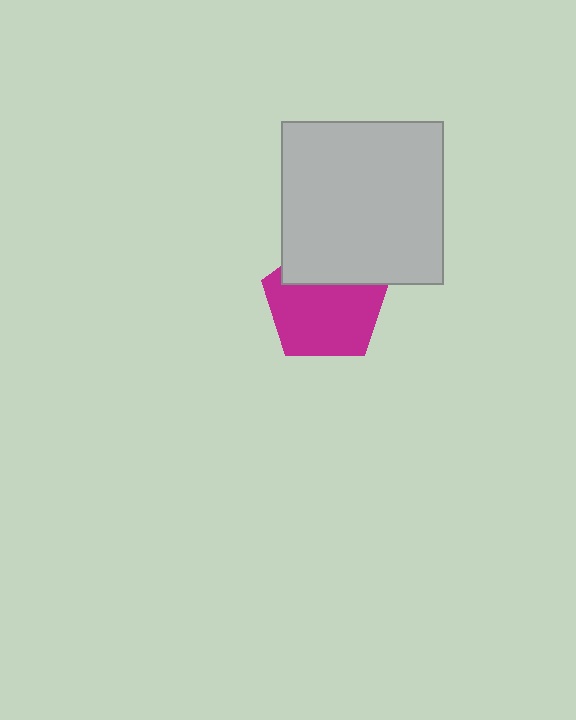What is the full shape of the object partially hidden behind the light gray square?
The partially hidden object is a magenta pentagon.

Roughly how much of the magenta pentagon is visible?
Most of it is visible (roughly 68%).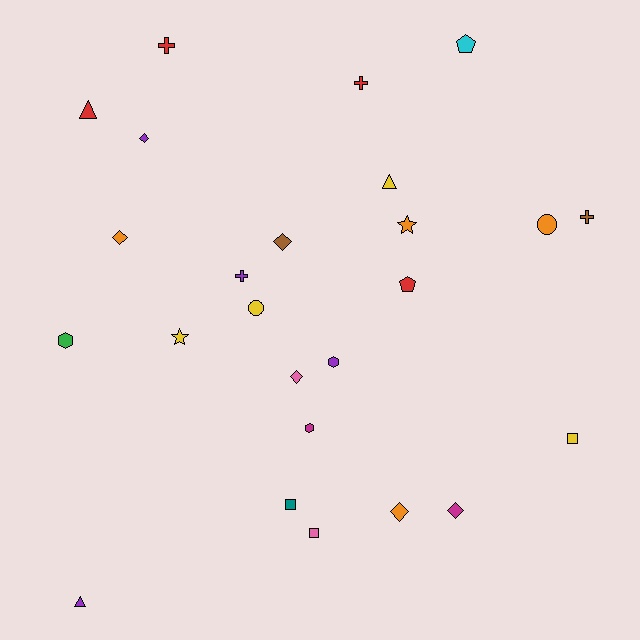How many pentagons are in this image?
There are 2 pentagons.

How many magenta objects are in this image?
There are 2 magenta objects.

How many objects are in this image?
There are 25 objects.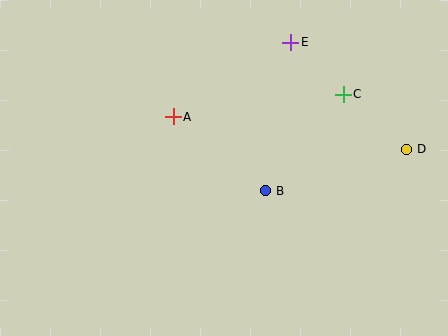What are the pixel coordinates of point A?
Point A is at (173, 117).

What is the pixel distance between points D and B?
The distance between D and B is 147 pixels.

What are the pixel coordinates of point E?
Point E is at (291, 42).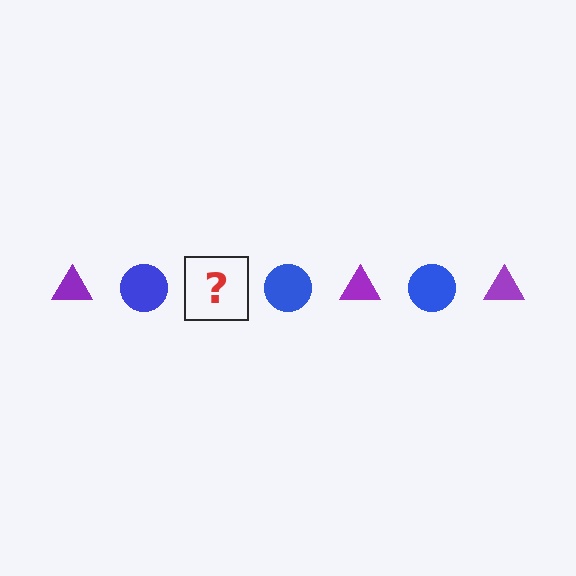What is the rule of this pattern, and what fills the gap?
The rule is that the pattern alternates between purple triangle and blue circle. The gap should be filled with a purple triangle.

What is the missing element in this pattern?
The missing element is a purple triangle.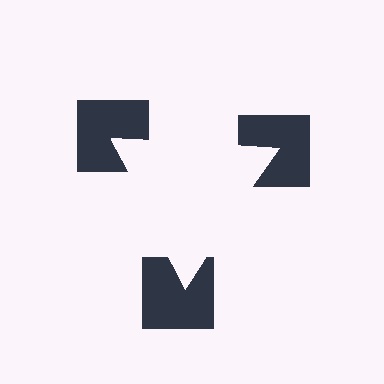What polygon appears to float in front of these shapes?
An illusory triangle — its edges are inferred from the aligned wedge cuts in the notched squares, not physically drawn.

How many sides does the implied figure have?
3 sides.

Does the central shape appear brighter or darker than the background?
It typically appears slightly brighter than the background, even though no actual brightness change is drawn.